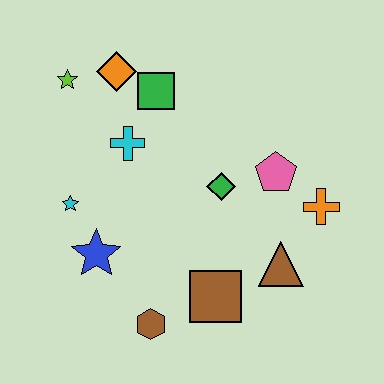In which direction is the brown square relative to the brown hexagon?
The brown square is to the right of the brown hexagon.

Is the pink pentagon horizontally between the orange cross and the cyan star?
Yes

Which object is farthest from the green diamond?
The lime star is farthest from the green diamond.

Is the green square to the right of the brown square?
No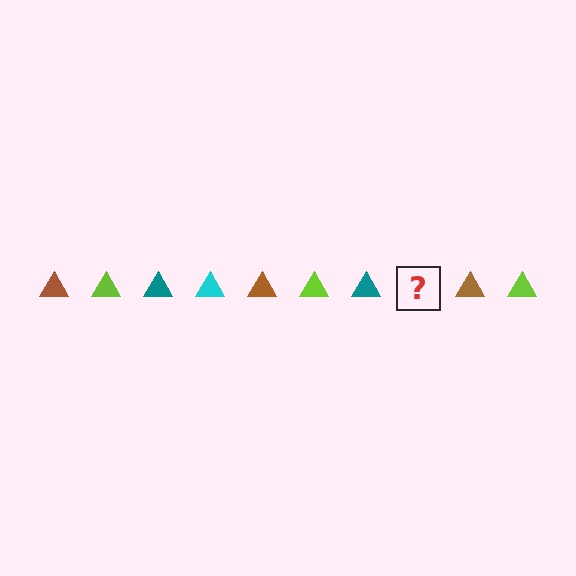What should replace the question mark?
The question mark should be replaced with a cyan triangle.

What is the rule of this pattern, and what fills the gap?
The rule is that the pattern cycles through brown, lime, teal, cyan triangles. The gap should be filled with a cyan triangle.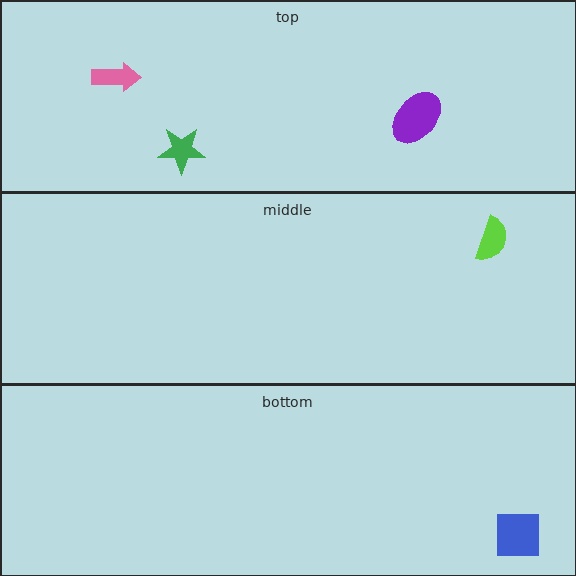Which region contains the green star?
The top region.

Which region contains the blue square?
The bottom region.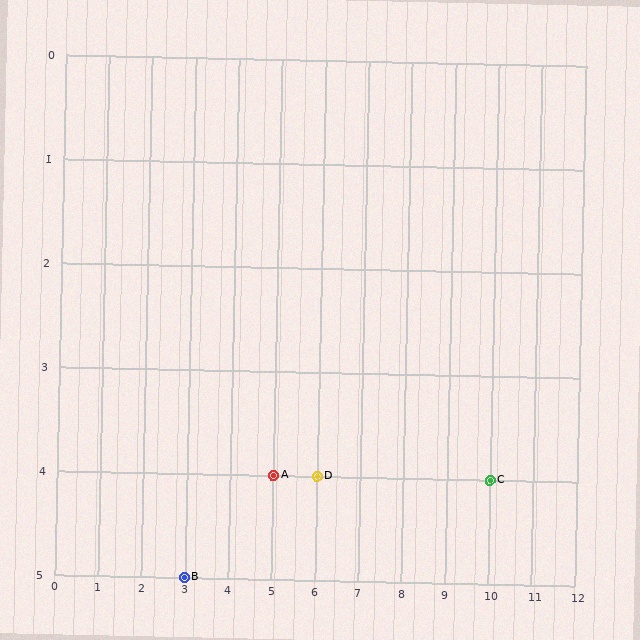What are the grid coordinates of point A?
Point A is at grid coordinates (5, 4).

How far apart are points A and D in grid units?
Points A and D are 1 column apart.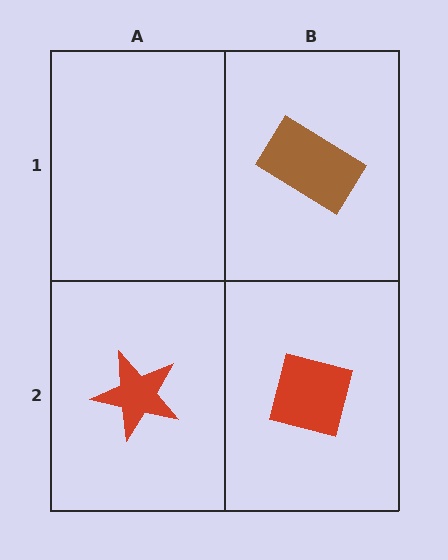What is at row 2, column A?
A red star.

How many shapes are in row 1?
1 shape.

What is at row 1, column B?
A brown rectangle.